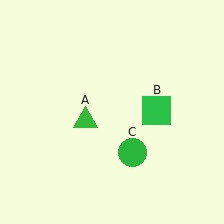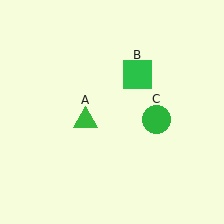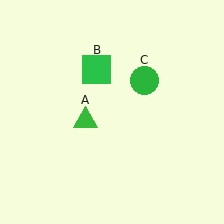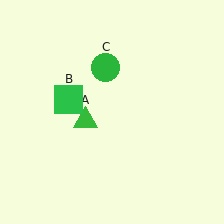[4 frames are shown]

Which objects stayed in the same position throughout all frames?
Green triangle (object A) remained stationary.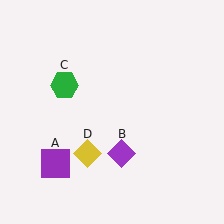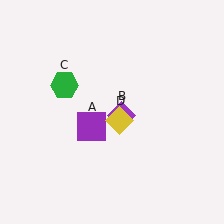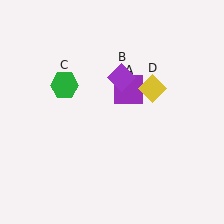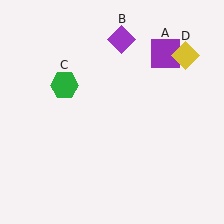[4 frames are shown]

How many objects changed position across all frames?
3 objects changed position: purple square (object A), purple diamond (object B), yellow diamond (object D).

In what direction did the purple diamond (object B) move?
The purple diamond (object B) moved up.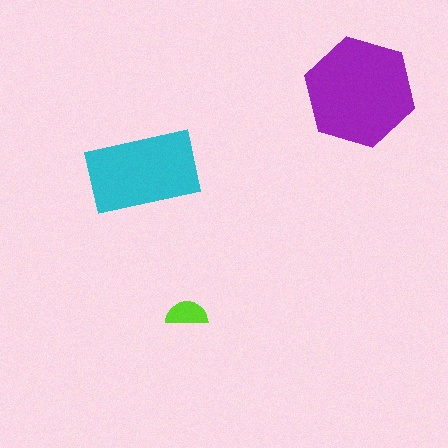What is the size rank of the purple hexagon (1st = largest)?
1st.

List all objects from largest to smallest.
The purple hexagon, the cyan rectangle, the lime semicircle.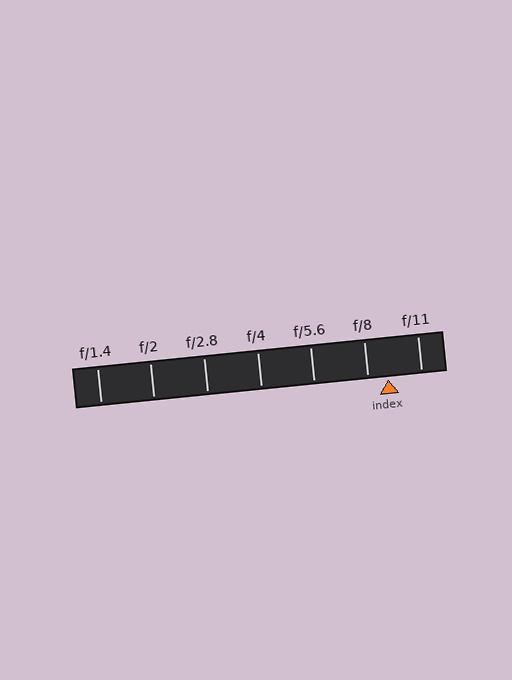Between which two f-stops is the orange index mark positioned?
The index mark is between f/8 and f/11.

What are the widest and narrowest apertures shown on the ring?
The widest aperture shown is f/1.4 and the narrowest is f/11.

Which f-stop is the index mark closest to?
The index mark is closest to f/8.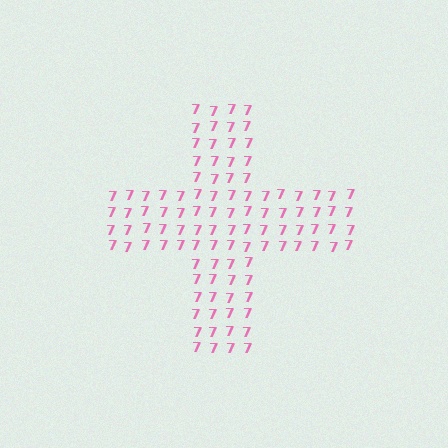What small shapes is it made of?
It is made of small digit 7's.